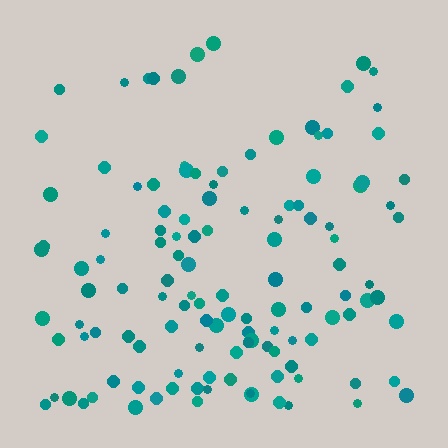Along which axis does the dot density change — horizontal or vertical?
Vertical.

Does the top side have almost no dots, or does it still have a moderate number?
Still a moderate number, just noticeably fewer than the bottom.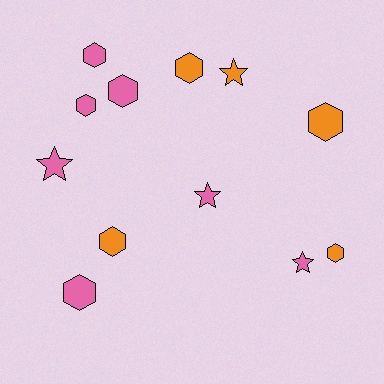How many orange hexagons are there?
There are 4 orange hexagons.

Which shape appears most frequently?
Hexagon, with 8 objects.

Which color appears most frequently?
Pink, with 7 objects.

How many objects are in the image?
There are 12 objects.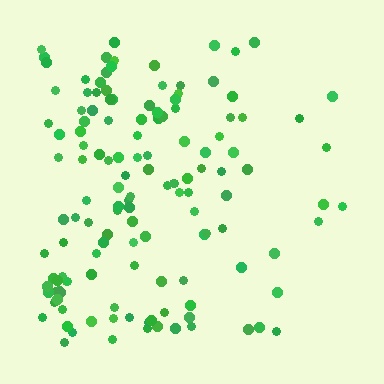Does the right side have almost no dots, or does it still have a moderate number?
Still a moderate number, just noticeably fewer than the left.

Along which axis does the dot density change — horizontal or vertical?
Horizontal.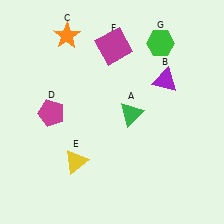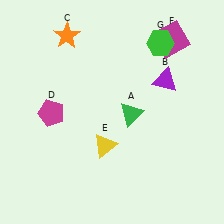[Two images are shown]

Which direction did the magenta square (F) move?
The magenta square (F) moved right.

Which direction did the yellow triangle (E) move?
The yellow triangle (E) moved right.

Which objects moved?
The objects that moved are: the yellow triangle (E), the magenta square (F).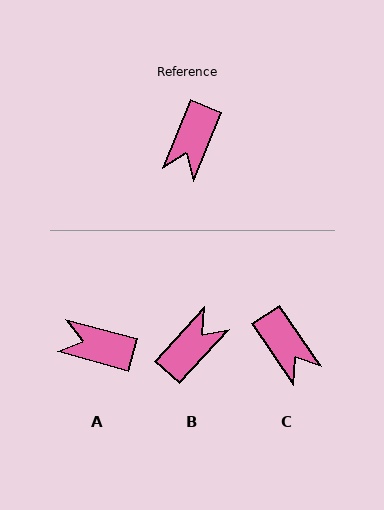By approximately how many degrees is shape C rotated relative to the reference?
Approximately 57 degrees counter-clockwise.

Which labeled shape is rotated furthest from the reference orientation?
B, about 160 degrees away.